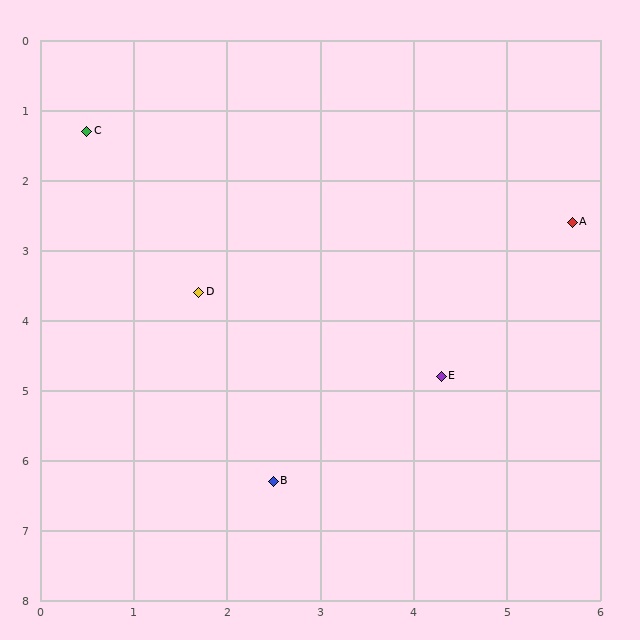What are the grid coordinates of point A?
Point A is at approximately (5.7, 2.6).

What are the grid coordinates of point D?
Point D is at approximately (1.7, 3.6).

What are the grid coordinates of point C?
Point C is at approximately (0.5, 1.3).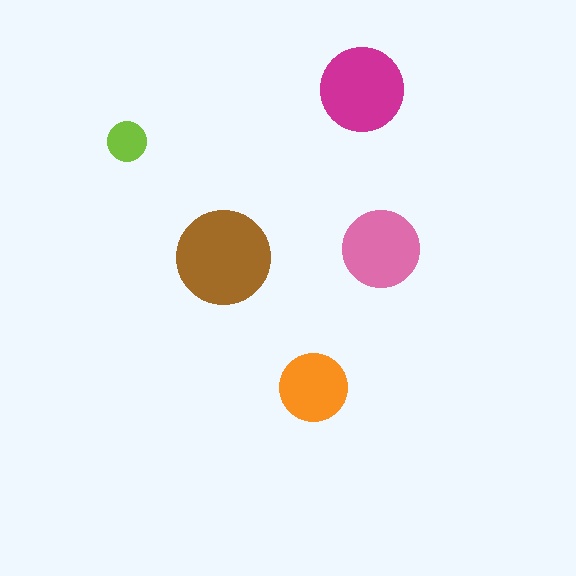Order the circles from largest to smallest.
the brown one, the magenta one, the pink one, the orange one, the lime one.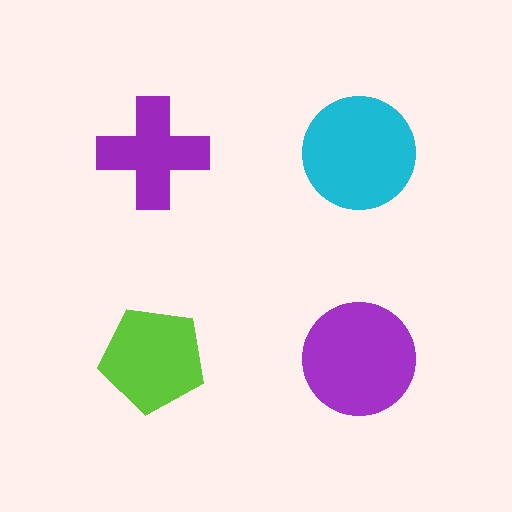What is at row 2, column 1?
A lime pentagon.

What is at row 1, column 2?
A cyan circle.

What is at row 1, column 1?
A purple cross.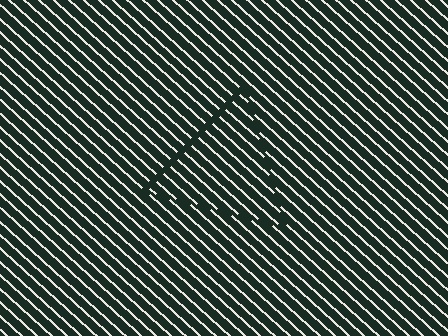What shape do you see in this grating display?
An illusory triangle. The interior of the shape contains the same grating, shifted by half a period — the contour is defined by the phase discontinuity where line-ends from the inner and outer gratings abut.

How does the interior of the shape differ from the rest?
The interior of the shape contains the same grating, shifted by half a period — the contour is defined by the phase discontinuity where line-ends from the inner and outer gratings abut.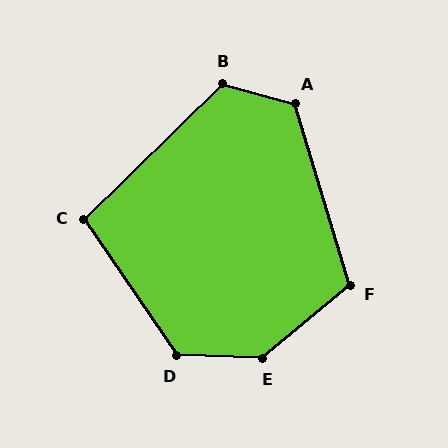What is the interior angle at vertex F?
Approximately 113 degrees (obtuse).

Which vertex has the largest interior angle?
E, at approximately 138 degrees.